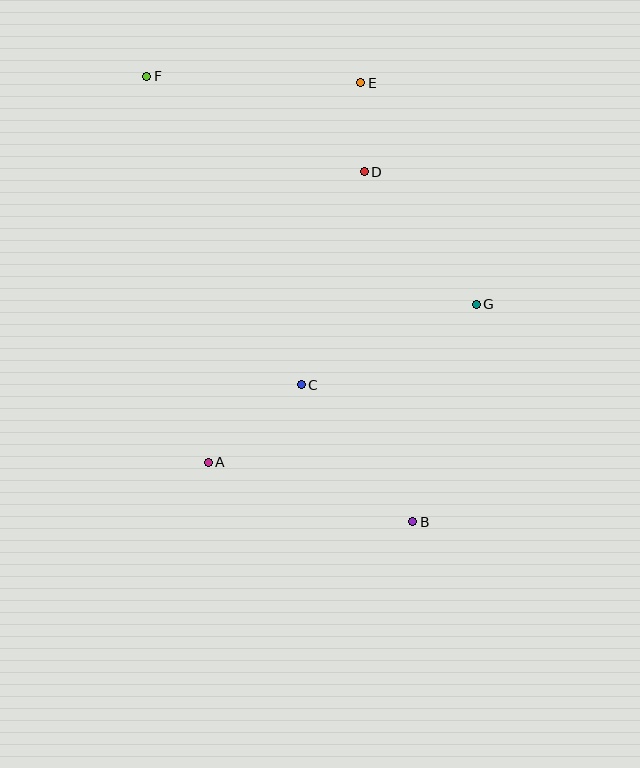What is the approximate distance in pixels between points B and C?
The distance between B and C is approximately 176 pixels.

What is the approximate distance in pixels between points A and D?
The distance between A and D is approximately 330 pixels.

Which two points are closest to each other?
Points D and E are closest to each other.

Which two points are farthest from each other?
Points B and F are farthest from each other.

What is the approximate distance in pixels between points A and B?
The distance between A and B is approximately 213 pixels.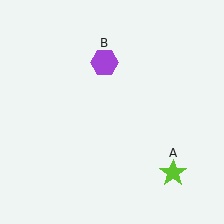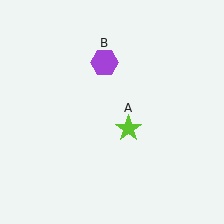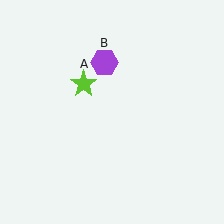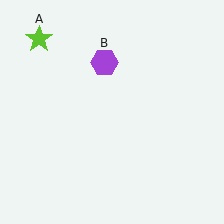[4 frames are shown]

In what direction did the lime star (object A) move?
The lime star (object A) moved up and to the left.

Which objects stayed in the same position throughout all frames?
Purple hexagon (object B) remained stationary.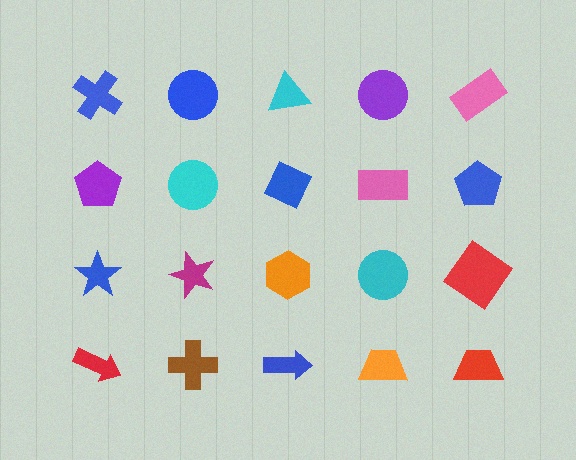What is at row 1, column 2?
A blue circle.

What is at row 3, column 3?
An orange hexagon.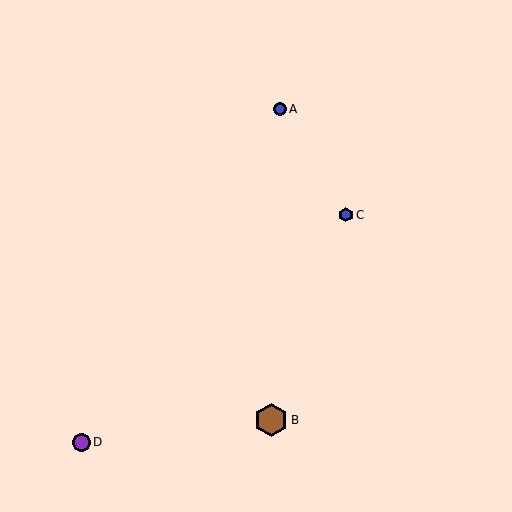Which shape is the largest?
The brown hexagon (labeled B) is the largest.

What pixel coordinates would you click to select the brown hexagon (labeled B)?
Click at (271, 420) to select the brown hexagon B.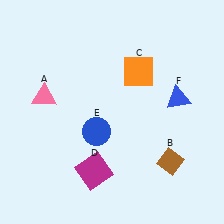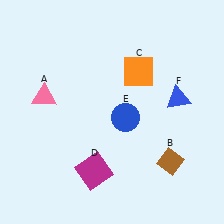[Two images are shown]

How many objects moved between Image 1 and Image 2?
1 object moved between the two images.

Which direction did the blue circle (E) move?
The blue circle (E) moved right.